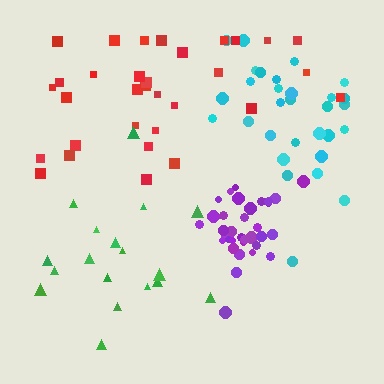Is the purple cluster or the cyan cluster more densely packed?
Purple.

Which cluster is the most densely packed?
Purple.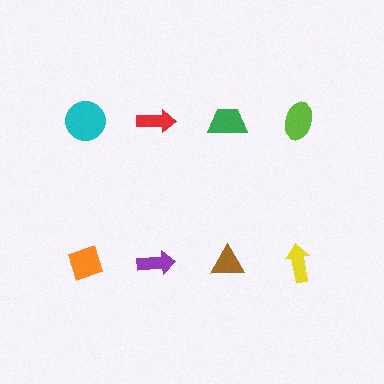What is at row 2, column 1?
An orange diamond.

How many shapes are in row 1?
4 shapes.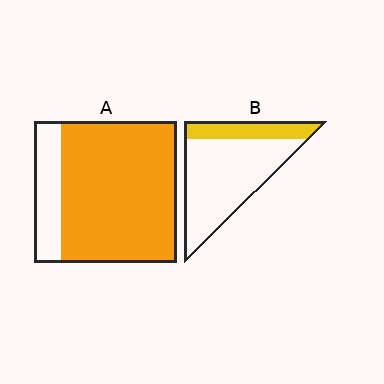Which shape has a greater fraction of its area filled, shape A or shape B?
Shape A.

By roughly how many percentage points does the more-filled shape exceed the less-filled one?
By roughly 55 percentage points (A over B).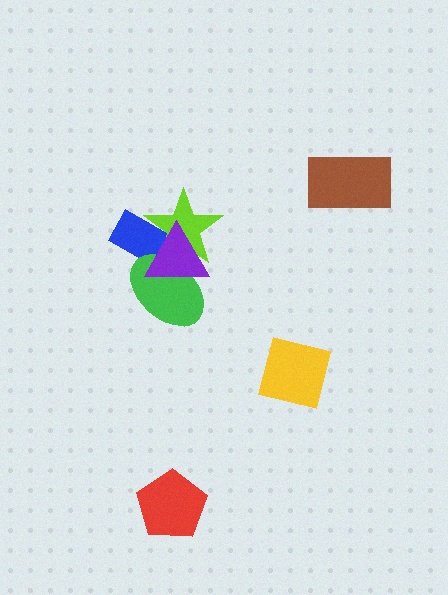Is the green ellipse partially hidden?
Yes, it is partially covered by another shape.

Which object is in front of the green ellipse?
The purple triangle is in front of the green ellipse.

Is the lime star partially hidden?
Yes, it is partially covered by another shape.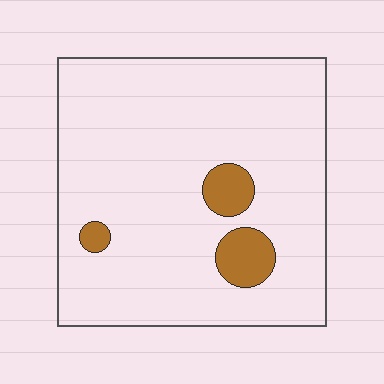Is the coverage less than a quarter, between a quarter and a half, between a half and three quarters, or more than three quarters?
Less than a quarter.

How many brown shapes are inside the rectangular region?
3.